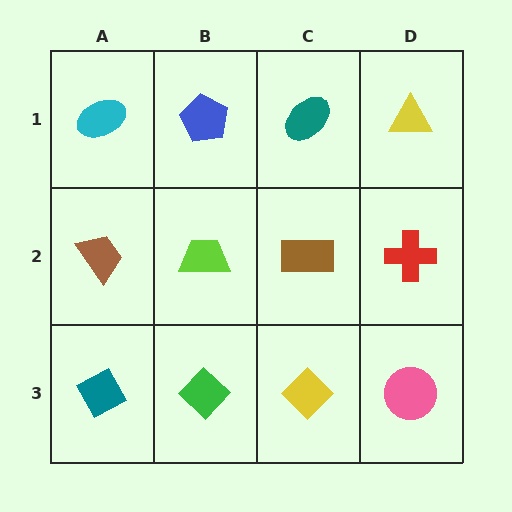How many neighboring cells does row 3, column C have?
3.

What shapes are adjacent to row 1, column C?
A brown rectangle (row 2, column C), a blue pentagon (row 1, column B), a yellow triangle (row 1, column D).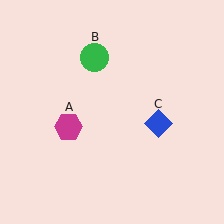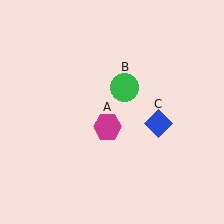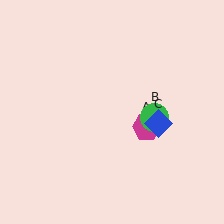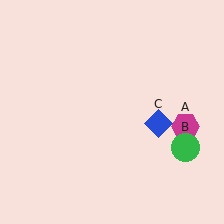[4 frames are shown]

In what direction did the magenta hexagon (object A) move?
The magenta hexagon (object A) moved right.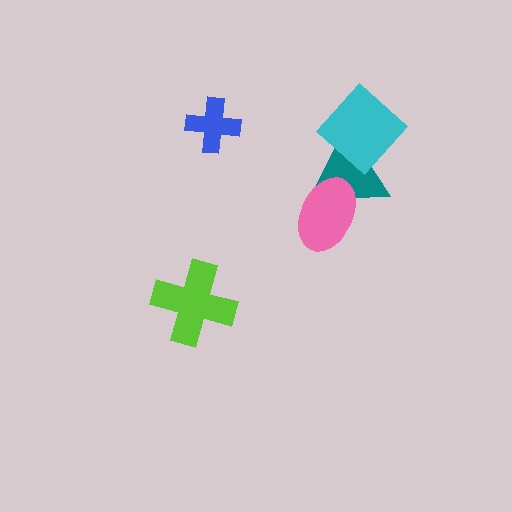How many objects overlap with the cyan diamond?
1 object overlaps with the cyan diamond.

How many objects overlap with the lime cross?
0 objects overlap with the lime cross.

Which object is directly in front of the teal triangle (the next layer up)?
The cyan diamond is directly in front of the teal triangle.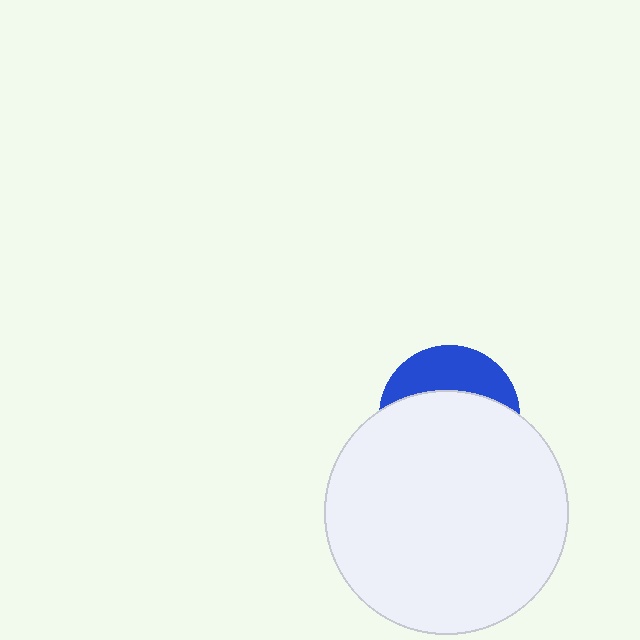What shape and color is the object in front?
The object in front is a white circle.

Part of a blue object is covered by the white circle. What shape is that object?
It is a circle.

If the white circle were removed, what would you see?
You would see the complete blue circle.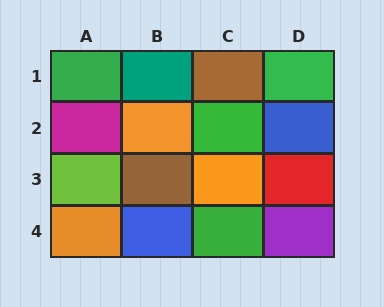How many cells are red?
1 cell is red.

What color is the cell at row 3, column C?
Orange.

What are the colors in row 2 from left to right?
Magenta, orange, green, blue.